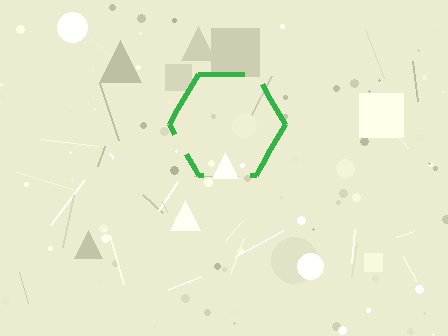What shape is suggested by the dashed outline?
The dashed outline suggests a hexagon.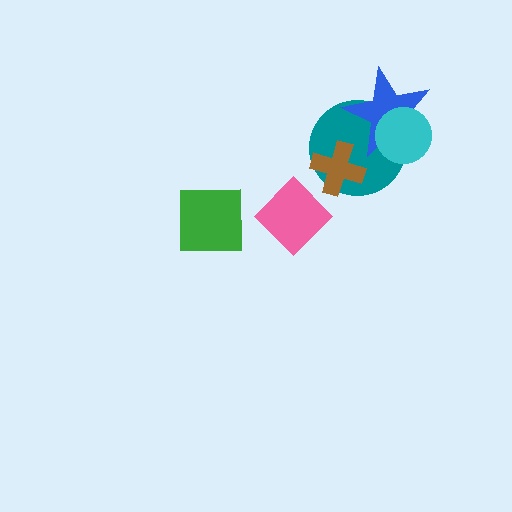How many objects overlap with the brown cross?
1 object overlaps with the brown cross.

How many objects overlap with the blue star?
2 objects overlap with the blue star.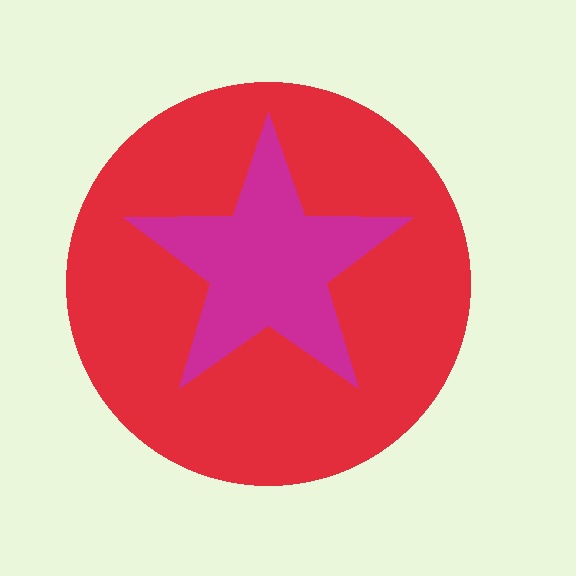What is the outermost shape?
The red circle.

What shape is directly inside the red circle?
The magenta star.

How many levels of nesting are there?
2.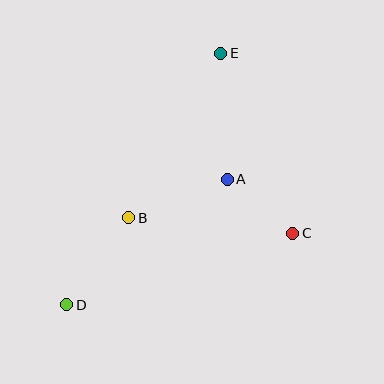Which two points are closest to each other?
Points A and C are closest to each other.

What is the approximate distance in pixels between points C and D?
The distance between C and D is approximately 237 pixels.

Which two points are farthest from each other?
Points D and E are farthest from each other.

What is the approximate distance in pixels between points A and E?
The distance between A and E is approximately 126 pixels.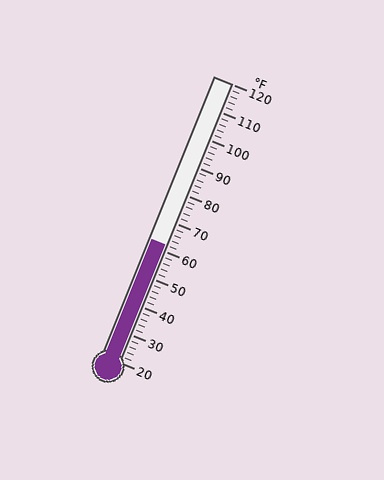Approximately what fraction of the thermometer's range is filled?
The thermometer is filled to approximately 40% of its range.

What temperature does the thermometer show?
The thermometer shows approximately 62°F.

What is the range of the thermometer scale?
The thermometer scale ranges from 20°F to 120°F.